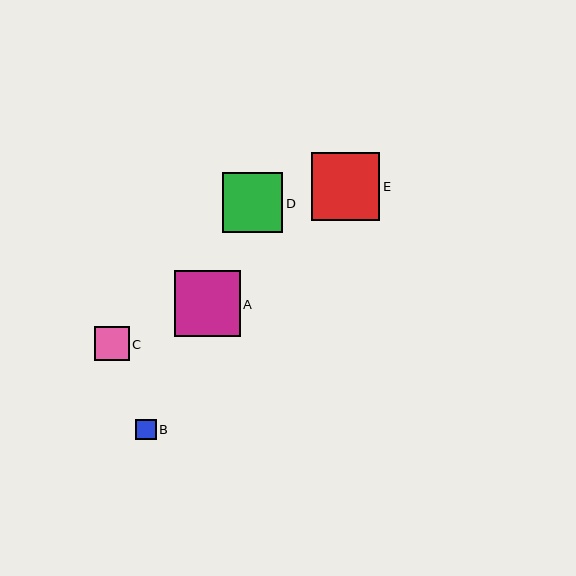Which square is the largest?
Square E is the largest with a size of approximately 68 pixels.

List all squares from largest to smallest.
From largest to smallest: E, A, D, C, B.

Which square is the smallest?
Square B is the smallest with a size of approximately 20 pixels.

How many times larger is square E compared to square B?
Square E is approximately 3.4 times the size of square B.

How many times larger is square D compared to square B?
Square D is approximately 3.0 times the size of square B.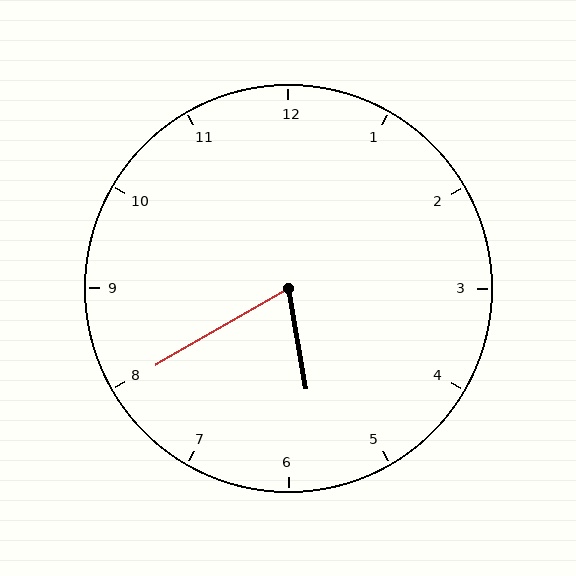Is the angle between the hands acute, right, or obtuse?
It is acute.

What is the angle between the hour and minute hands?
Approximately 70 degrees.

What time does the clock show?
5:40.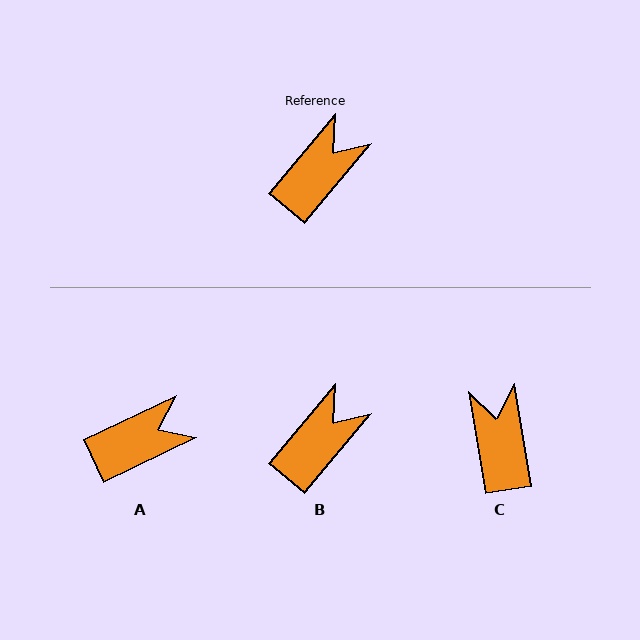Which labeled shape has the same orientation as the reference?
B.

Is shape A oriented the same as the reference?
No, it is off by about 25 degrees.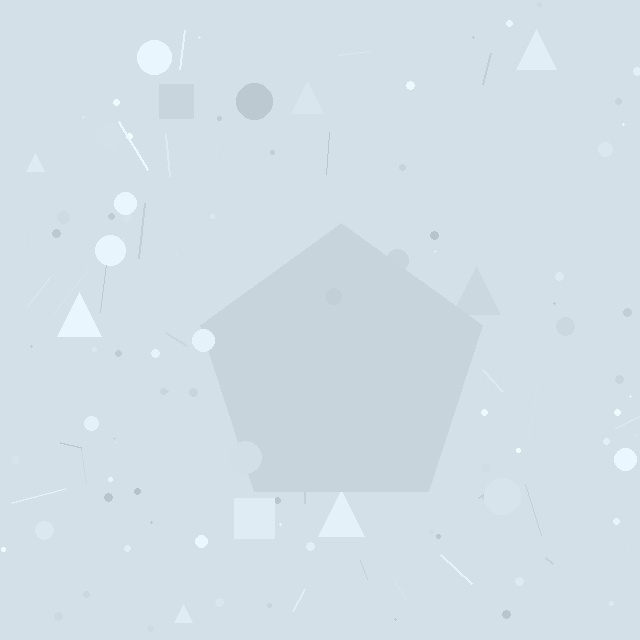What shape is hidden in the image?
A pentagon is hidden in the image.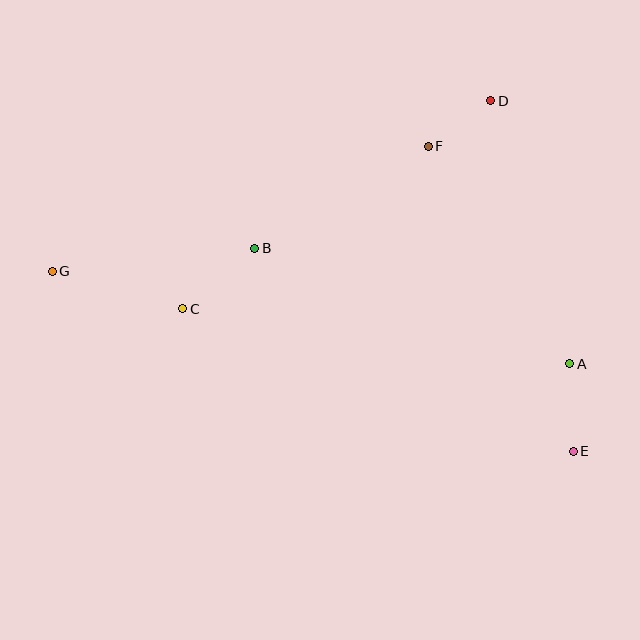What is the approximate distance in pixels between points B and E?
The distance between B and E is approximately 378 pixels.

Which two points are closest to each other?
Points D and F are closest to each other.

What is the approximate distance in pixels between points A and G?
The distance between A and G is approximately 526 pixels.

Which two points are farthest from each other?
Points E and G are farthest from each other.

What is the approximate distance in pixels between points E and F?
The distance between E and F is approximately 338 pixels.